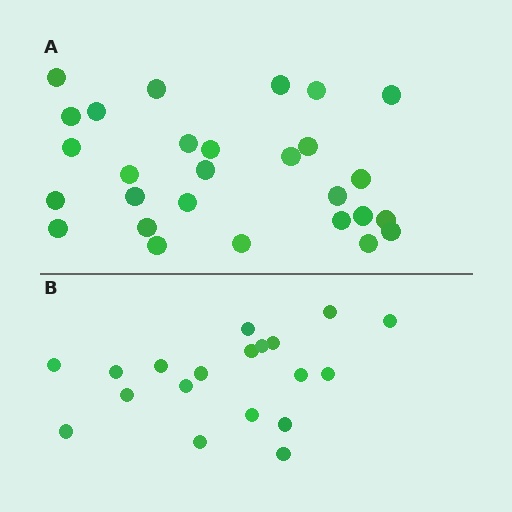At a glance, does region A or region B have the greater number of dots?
Region A (the top region) has more dots.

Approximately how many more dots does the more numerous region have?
Region A has roughly 8 or so more dots than region B.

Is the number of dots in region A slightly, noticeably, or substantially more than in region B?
Region A has substantially more. The ratio is roughly 1.5 to 1.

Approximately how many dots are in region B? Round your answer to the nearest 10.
About 20 dots. (The exact count is 19, which rounds to 20.)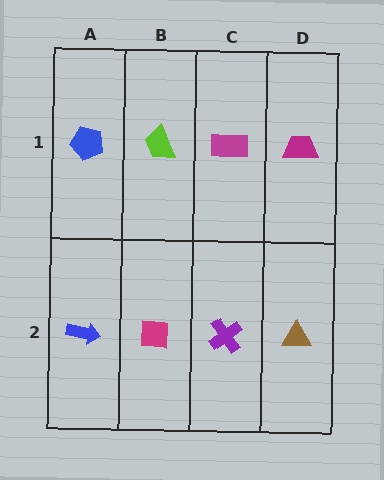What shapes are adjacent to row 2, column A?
A blue pentagon (row 1, column A), a magenta square (row 2, column B).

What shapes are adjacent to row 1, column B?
A magenta square (row 2, column B), a blue pentagon (row 1, column A), a magenta rectangle (row 1, column C).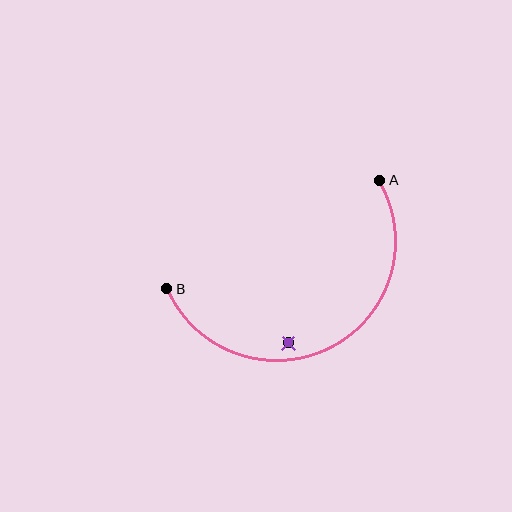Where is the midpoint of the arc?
The arc midpoint is the point on the curve farthest from the straight line joining A and B. It sits below that line.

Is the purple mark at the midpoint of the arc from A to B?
No — the purple mark does not lie on the arc at all. It sits slightly inside the curve.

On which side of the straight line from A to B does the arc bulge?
The arc bulges below the straight line connecting A and B.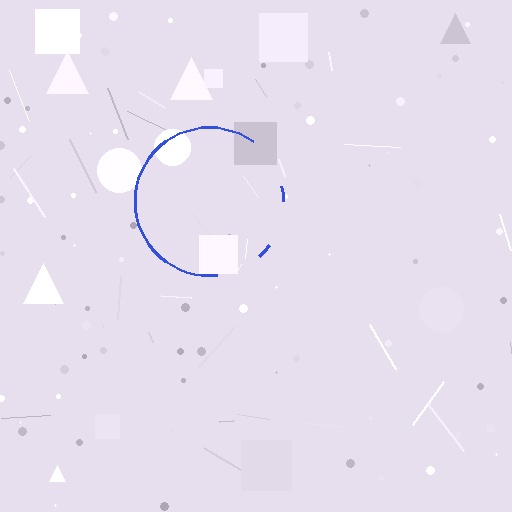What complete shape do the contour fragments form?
The contour fragments form a circle.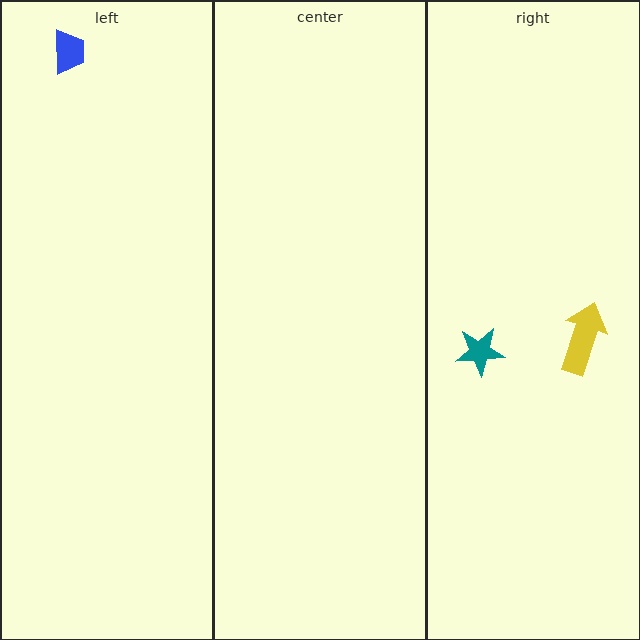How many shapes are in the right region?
2.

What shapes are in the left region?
The blue trapezoid.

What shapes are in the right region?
The teal star, the yellow arrow.